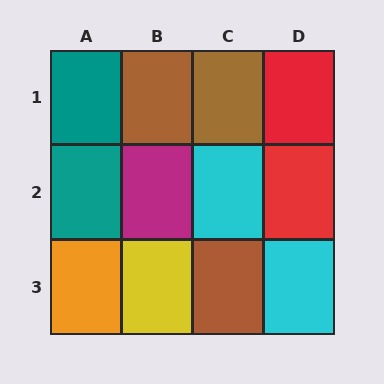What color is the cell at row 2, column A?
Teal.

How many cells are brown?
3 cells are brown.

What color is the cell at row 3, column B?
Yellow.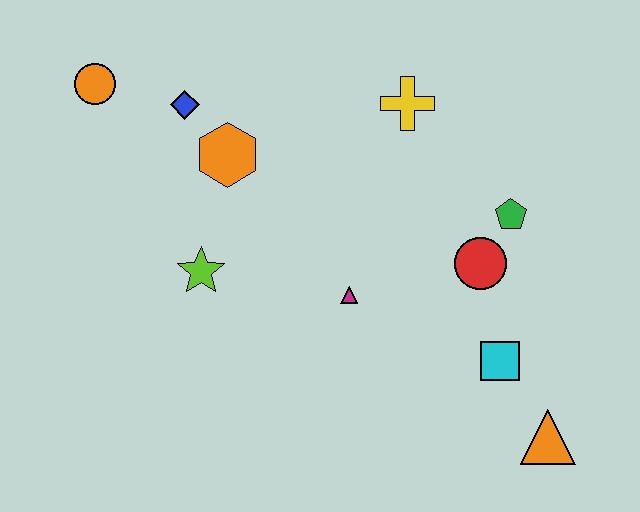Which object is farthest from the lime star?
The orange triangle is farthest from the lime star.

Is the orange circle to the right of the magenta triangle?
No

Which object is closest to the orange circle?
The blue diamond is closest to the orange circle.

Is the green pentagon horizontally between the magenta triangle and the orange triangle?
Yes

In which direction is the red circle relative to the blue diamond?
The red circle is to the right of the blue diamond.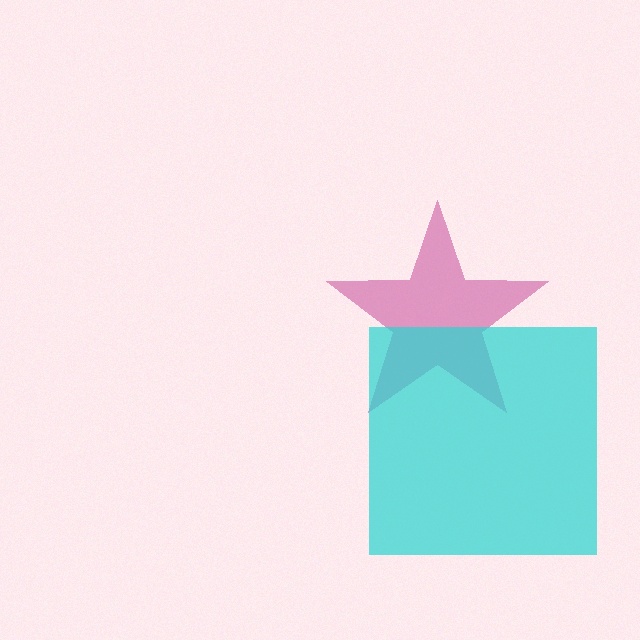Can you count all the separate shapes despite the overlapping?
Yes, there are 2 separate shapes.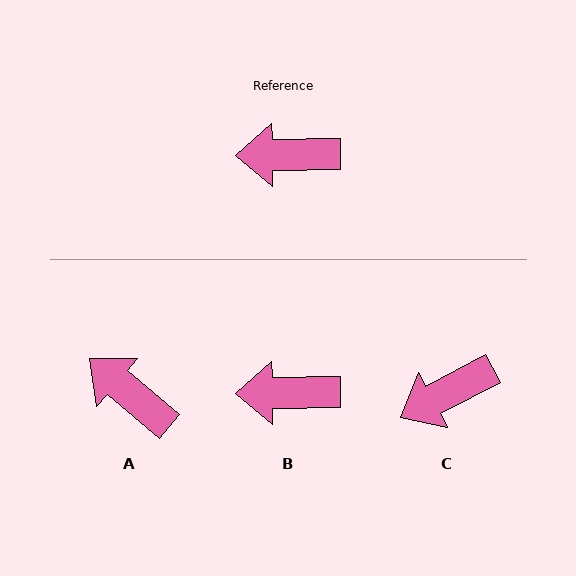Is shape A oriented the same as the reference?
No, it is off by about 41 degrees.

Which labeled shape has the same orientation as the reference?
B.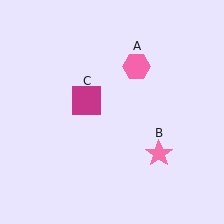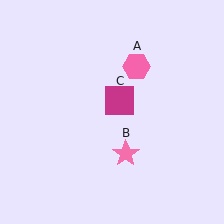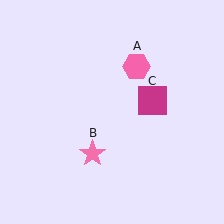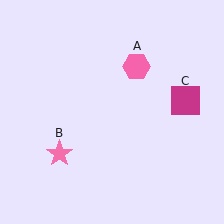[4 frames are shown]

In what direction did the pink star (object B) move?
The pink star (object B) moved left.